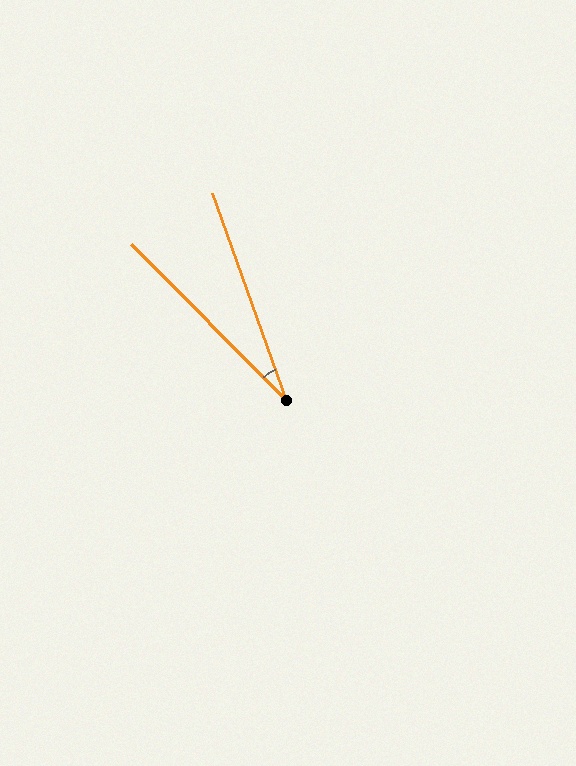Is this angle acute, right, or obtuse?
It is acute.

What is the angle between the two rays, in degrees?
Approximately 25 degrees.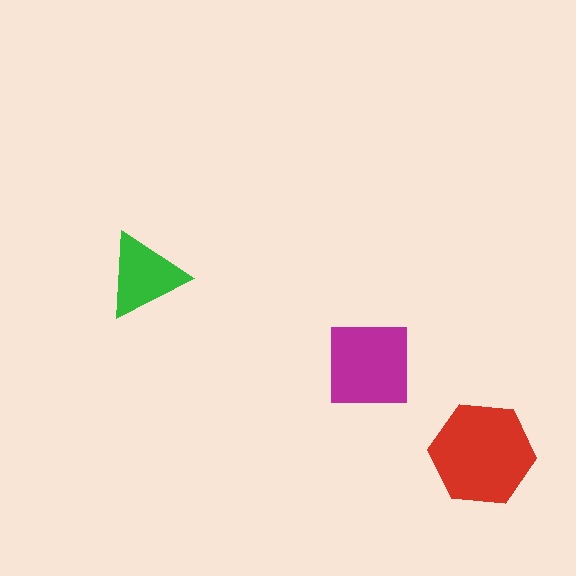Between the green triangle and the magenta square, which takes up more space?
The magenta square.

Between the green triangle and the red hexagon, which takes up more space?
The red hexagon.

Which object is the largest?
The red hexagon.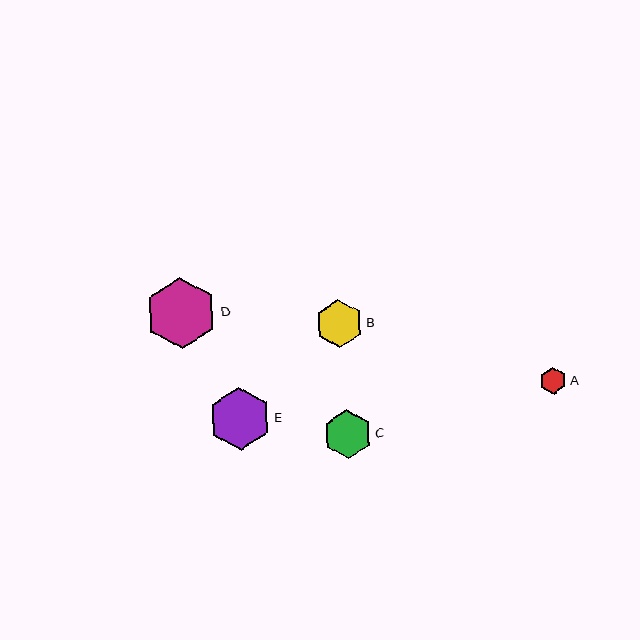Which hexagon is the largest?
Hexagon D is the largest with a size of approximately 72 pixels.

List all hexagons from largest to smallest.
From largest to smallest: D, E, C, B, A.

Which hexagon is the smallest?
Hexagon A is the smallest with a size of approximately 27 pixels.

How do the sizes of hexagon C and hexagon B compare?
Hexagon C and hexagon B are approximately the same size.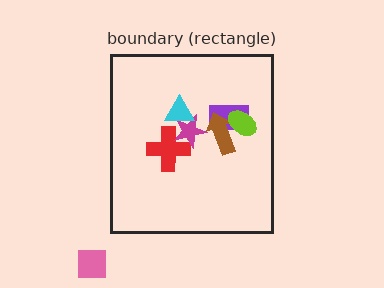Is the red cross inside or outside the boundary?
Inside.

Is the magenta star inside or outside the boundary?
Inside.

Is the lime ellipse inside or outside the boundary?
Inside.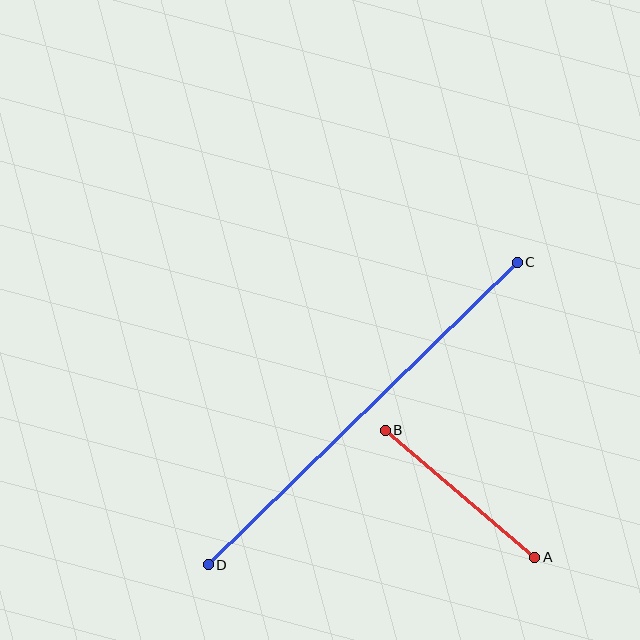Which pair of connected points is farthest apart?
Points C and D are farthest apart.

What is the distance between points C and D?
The distance is approximately 433 pixels.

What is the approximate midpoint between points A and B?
The midpoint is at approximately (460, 494) pixels.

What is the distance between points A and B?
The distance is approximately 196 pixels.